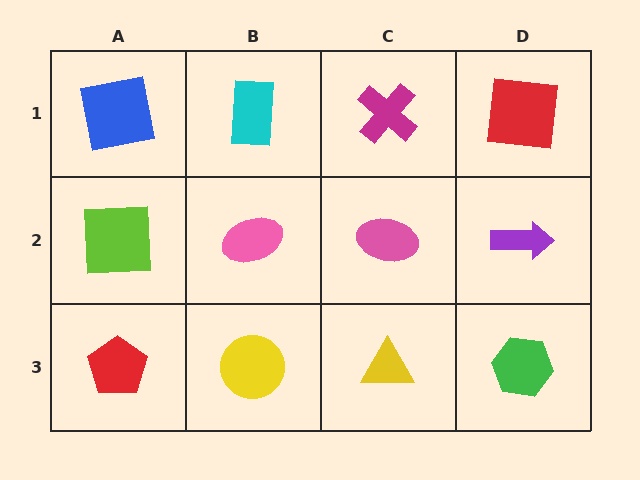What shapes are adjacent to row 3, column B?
A pink ellipse (row 2, column B), a red pentagon (row 3, column A), a yellow triangle (row 3, column C).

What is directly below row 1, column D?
A purple arrow.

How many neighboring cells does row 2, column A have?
3.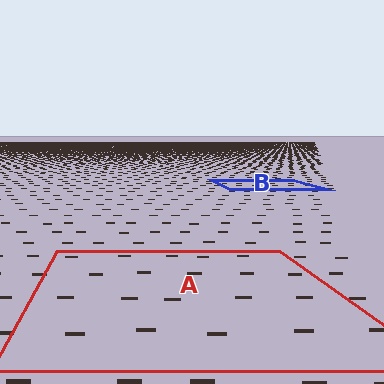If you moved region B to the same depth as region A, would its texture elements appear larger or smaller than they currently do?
They would appear larger. At a closer depth, the same texture elements are projected at a bigger on-screen size.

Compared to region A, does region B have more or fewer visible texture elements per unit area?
Region B has more texture elements per unit area — they are packed more densely because it is farther away.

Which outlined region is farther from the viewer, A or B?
Region B is farther from the viewer — the texture elements inside it appear smaller and more densely packed.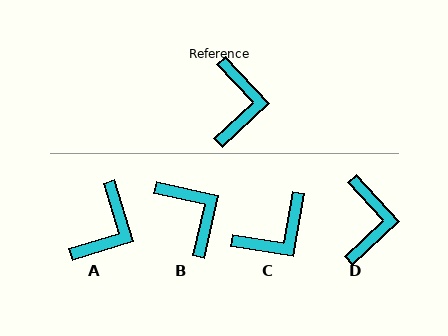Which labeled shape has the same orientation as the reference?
D.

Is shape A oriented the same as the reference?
No, it is off by about 26 degrees.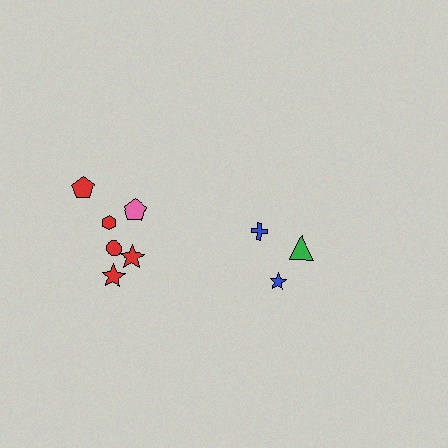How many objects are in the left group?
There are 6 objects.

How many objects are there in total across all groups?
There are 9 objects.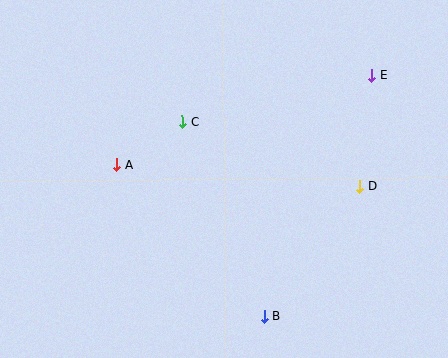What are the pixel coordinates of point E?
Point E is at (372, 75).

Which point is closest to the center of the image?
Point C at (182, 122) is closest to the center.